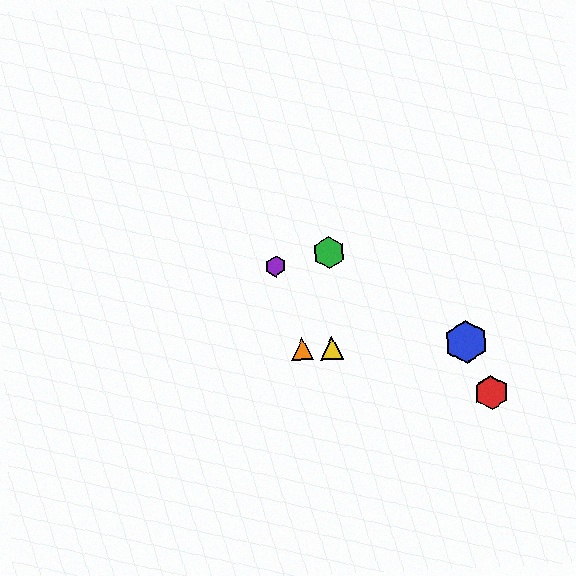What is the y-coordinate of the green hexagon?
The green hexagon is at y≈253.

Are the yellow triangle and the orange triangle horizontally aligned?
Yes, both are at y≈348.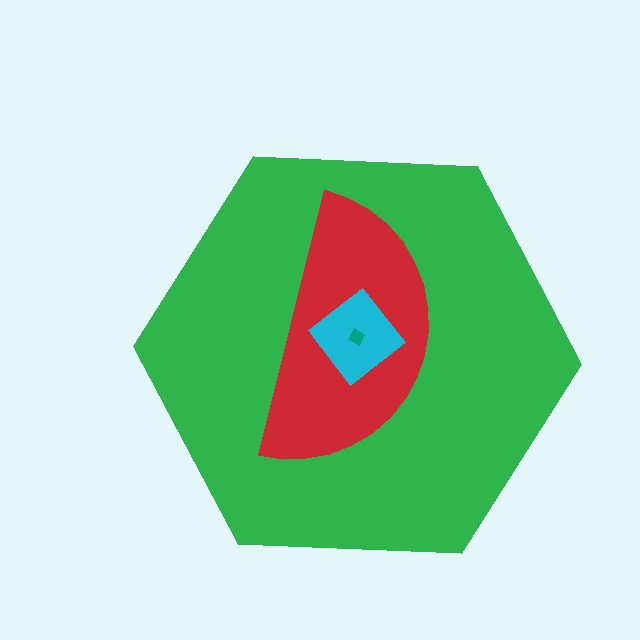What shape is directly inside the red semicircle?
The cyan diamond.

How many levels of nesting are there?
4.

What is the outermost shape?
The green hexagon.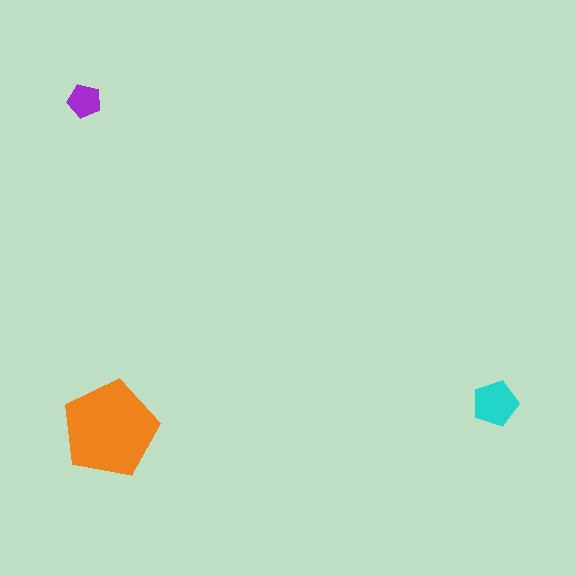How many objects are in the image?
There are 3 objects in the image.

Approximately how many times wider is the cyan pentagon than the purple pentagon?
About 1.5 times wider.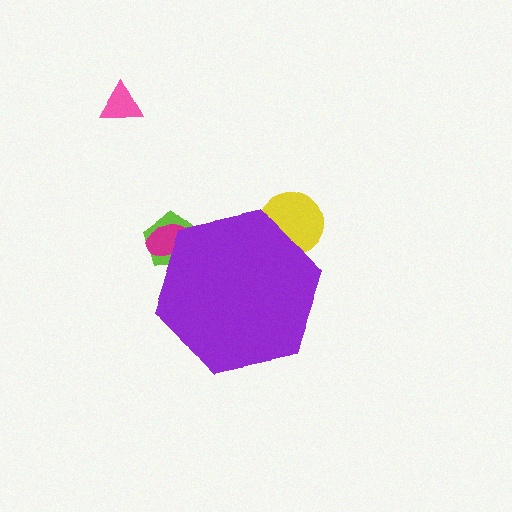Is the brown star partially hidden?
Yes, the brown star is partially hidden behind the purple hexagon.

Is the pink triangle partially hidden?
No, the pink triangle is fully visible.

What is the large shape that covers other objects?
A purple hexagon.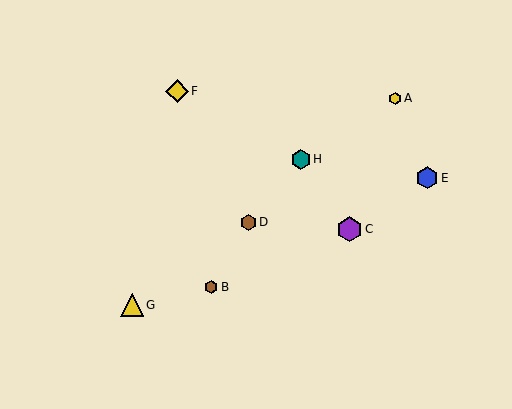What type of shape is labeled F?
Shape F is a yellow diamond.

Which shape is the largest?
The purple hexagon (labeled C) is the largest.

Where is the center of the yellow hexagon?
The center of the yellow hexagon is at (395, 98).